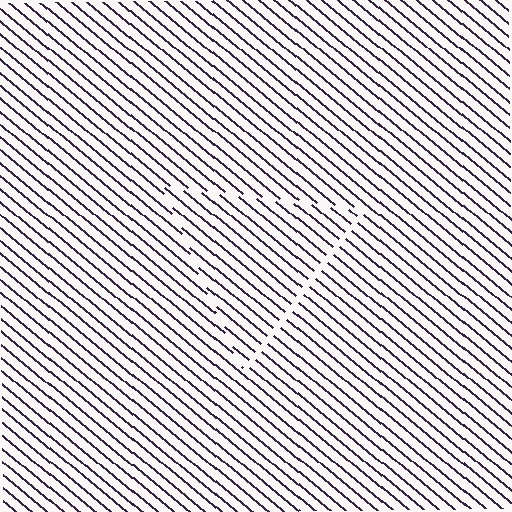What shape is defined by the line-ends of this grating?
An illusory triangle. The interior of the shape contains the same grating, shifted by half a period — the contour is defined by the phase discontinuity where line-ends from the inner and outer gratings abut.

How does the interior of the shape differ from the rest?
The interior of the shape contains the same grating, shifted by half a period — the contour is defined by the phase discontinuity where line-ends from the inner and outer gratings abut.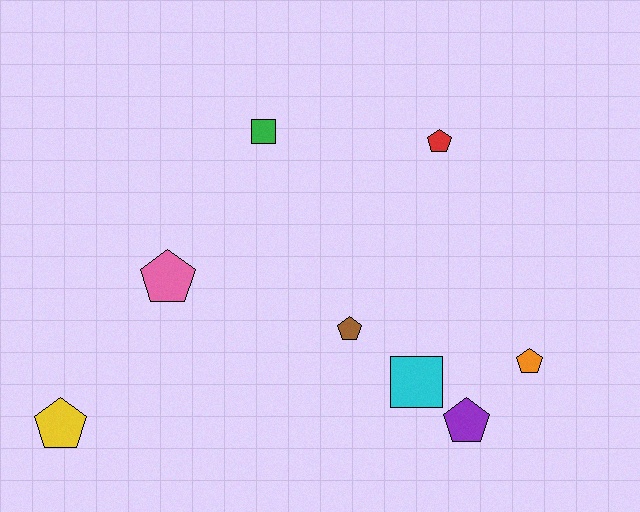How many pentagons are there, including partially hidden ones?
There are 6 pentagons.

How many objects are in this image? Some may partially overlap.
There are 8 objects.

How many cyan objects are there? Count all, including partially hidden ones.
There is 1 cyan object.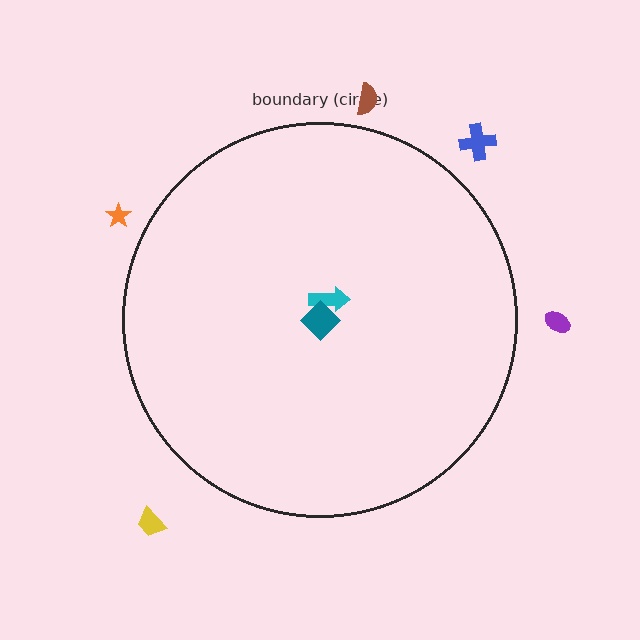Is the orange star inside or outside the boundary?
Outside.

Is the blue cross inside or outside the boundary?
Outside.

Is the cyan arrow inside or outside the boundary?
Inside.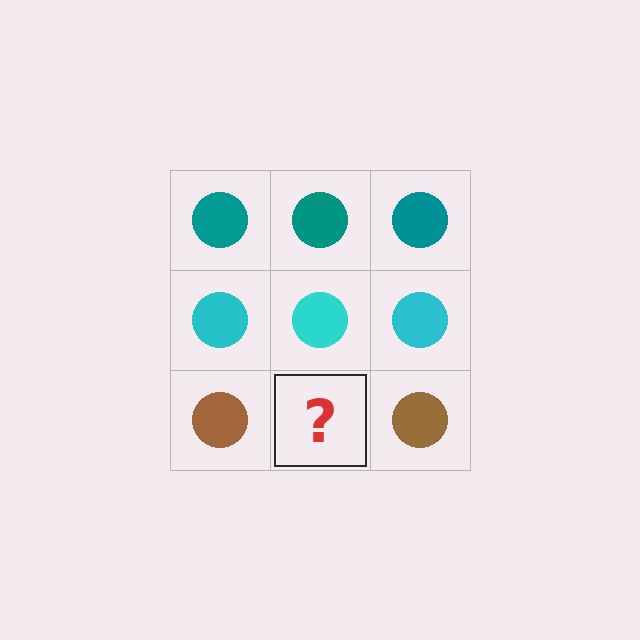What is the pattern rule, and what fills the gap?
The rule is that each row has a consistent color. The gap should be filled with a brown circle.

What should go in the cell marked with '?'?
The missing cell should contain a brown circle.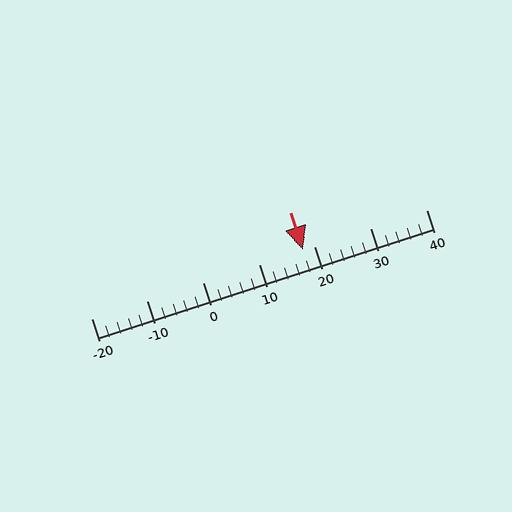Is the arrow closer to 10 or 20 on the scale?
The arrow is closer to 20.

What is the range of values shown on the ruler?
The ruler shows values from -20 to 40.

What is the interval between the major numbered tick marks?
The major tick marks are spaced 10 units apart.